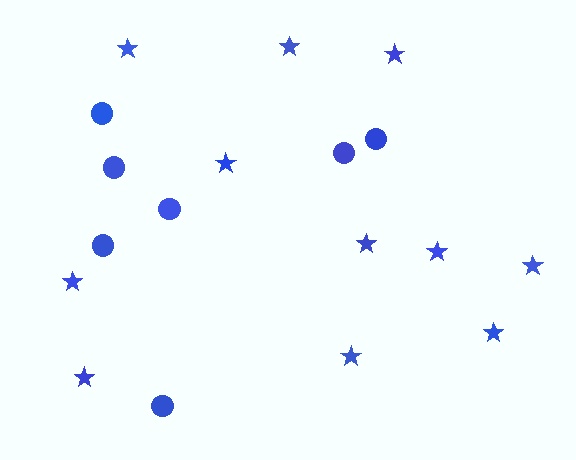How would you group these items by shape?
There are 2 groups: one group of circles (7) and one group of stars (11).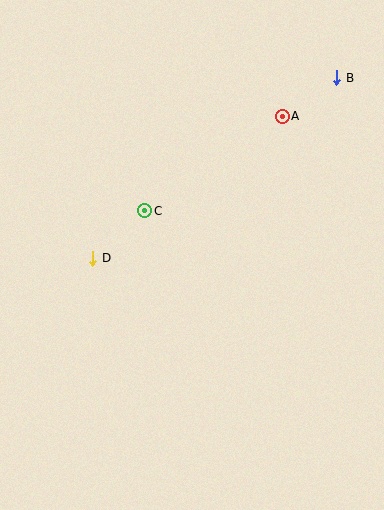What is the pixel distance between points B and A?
The distance between B and A is 67 pixels.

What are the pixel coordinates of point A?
Point A is at (282, 116).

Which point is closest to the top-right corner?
Point B is closest to the top-right corner.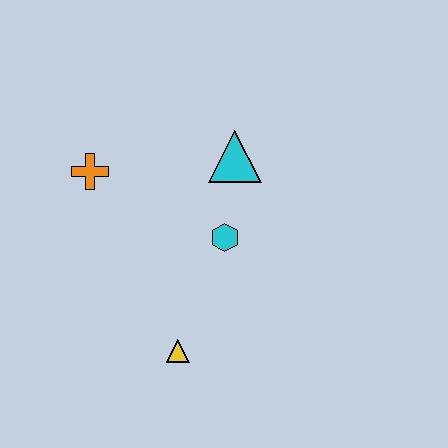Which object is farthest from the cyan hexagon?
The orange cross is farthest from the cyan hexagon.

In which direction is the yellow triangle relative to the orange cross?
The yellow triangle is below the orange cross.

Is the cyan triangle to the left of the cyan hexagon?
No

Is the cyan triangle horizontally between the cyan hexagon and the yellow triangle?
No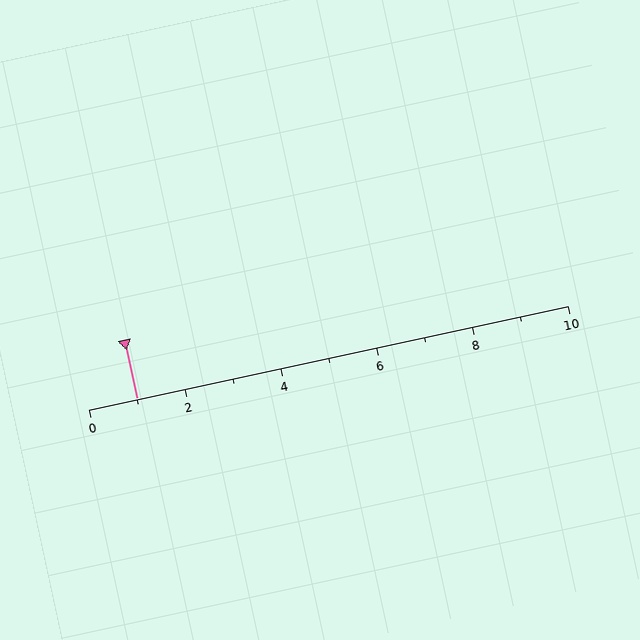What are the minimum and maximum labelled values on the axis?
The axis runs from 0 to 10.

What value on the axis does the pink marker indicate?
The marker indicates approximately 1.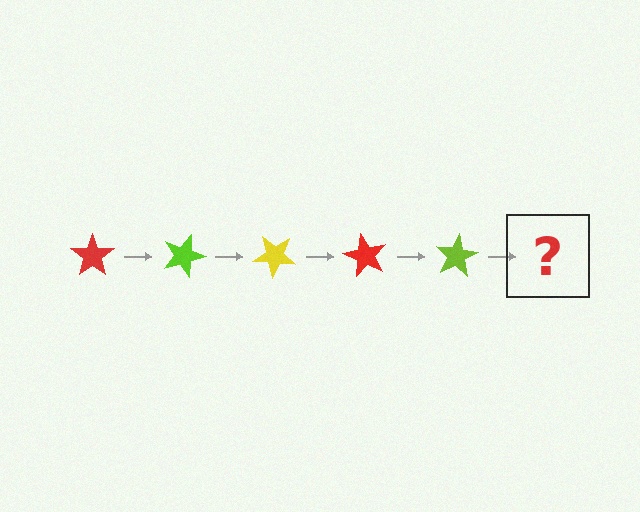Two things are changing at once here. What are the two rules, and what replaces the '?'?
The two rules are that it rotates 20 degrees each step and the color cycles through red, lime, and yellow. The '?' should be a yellow star, rotated 100 degrees from the start.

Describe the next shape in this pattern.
It should be a yellow star, rotated 100 degrees from the start.